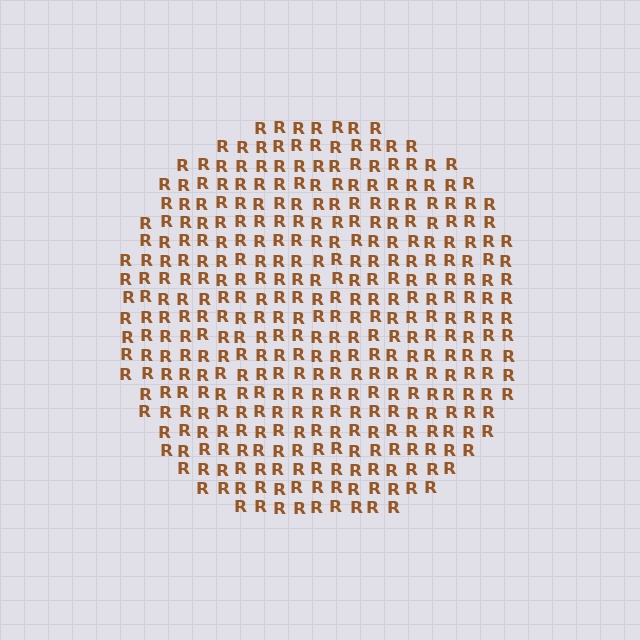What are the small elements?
The small elements are letter R's.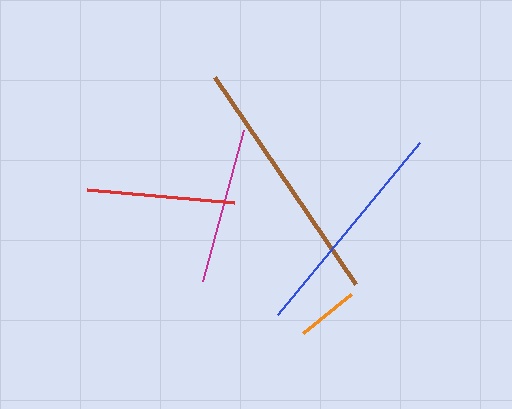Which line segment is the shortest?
The orange line is the shortest at approximately 62 pixels.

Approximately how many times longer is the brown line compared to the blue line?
The brown line is approximately 1.1 times the length of the blue line.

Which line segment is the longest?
The brown line is the longest at approximately 250 pixels.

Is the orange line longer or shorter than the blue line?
The blue line is longer than the orange line.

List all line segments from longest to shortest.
From longest to shortest: brown, blue, magenta, red, orange.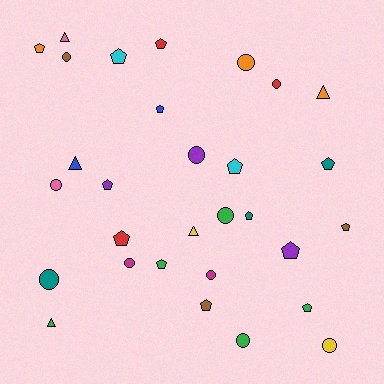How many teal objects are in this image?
There are 3 teal objects.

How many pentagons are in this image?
There are 14 pentagons.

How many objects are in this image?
There are 30 objects.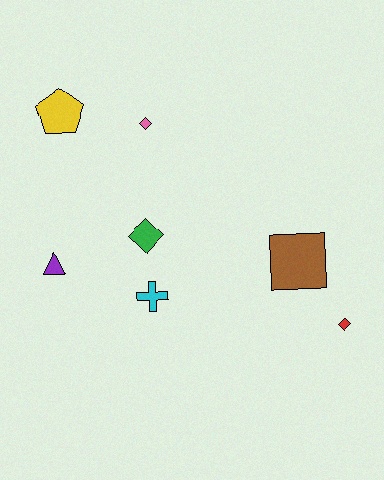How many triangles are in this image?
There is 1 triangle.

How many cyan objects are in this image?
There is 1 cyan object.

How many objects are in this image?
There are 7 objects.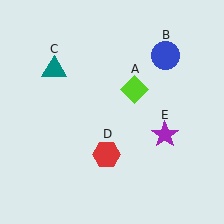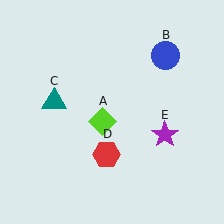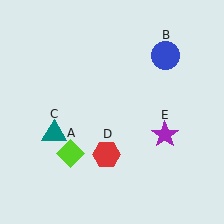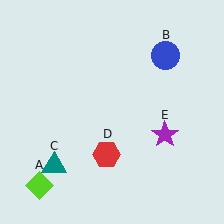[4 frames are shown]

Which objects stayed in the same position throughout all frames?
Blue circle (object B) and red hexagon (object D) and purple star (object E) remained stationary.